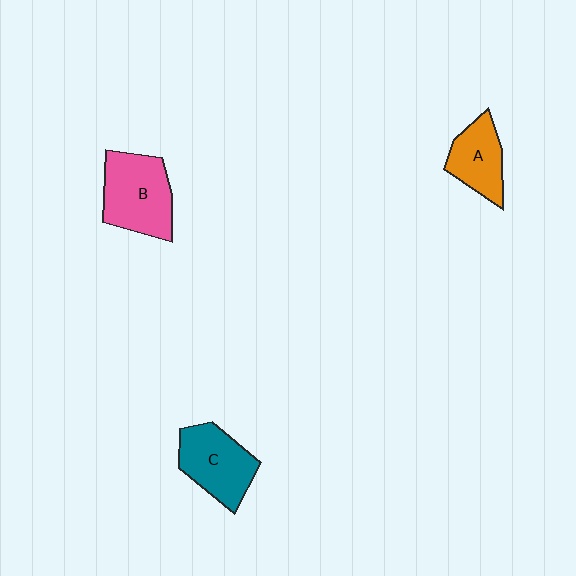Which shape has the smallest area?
Shape A (orange).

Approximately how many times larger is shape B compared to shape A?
Approximately 1.5 times.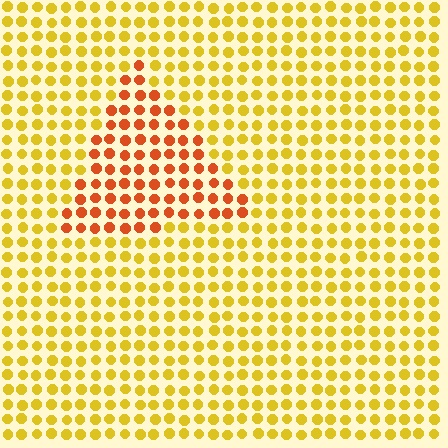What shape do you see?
I see a triangle.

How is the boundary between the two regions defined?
The boundary is defined purely by a slight shift in hue (about 37 degrees). Spacing, size, and orientation are identical on both sides.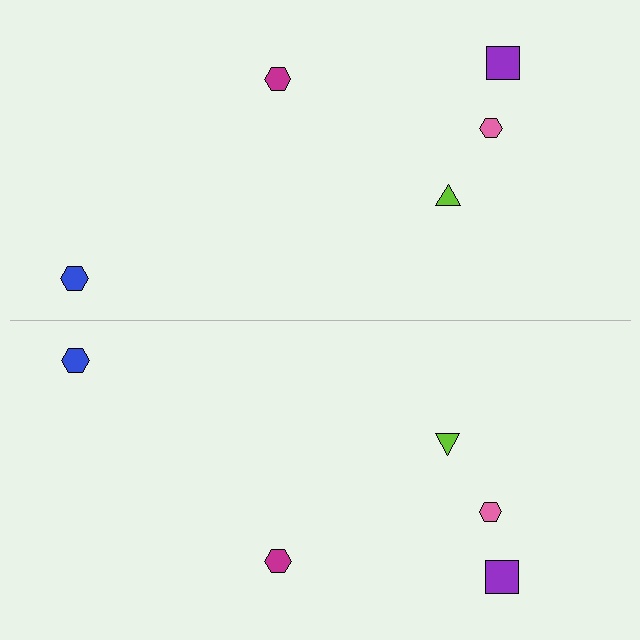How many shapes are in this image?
There are 10 shapes in this image.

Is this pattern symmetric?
Yes, this pattern has bilateral (reflection) symmetry.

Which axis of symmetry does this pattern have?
The pattern has a horizontal axis of symmetry running through the center of the image.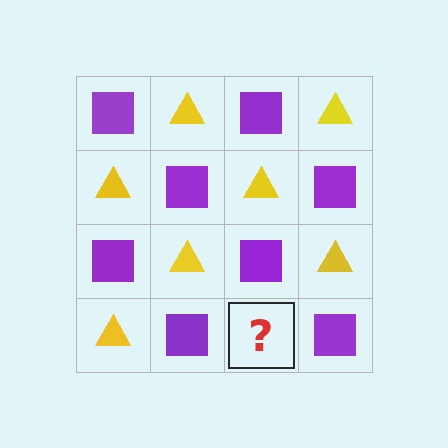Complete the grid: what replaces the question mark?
The question mark should be replaced with a yellow triangle.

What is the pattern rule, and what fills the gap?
The rule is that it alternates purple square and yellow triangle in a checkerboard pattern. The gap should be filled with a yellow triangle.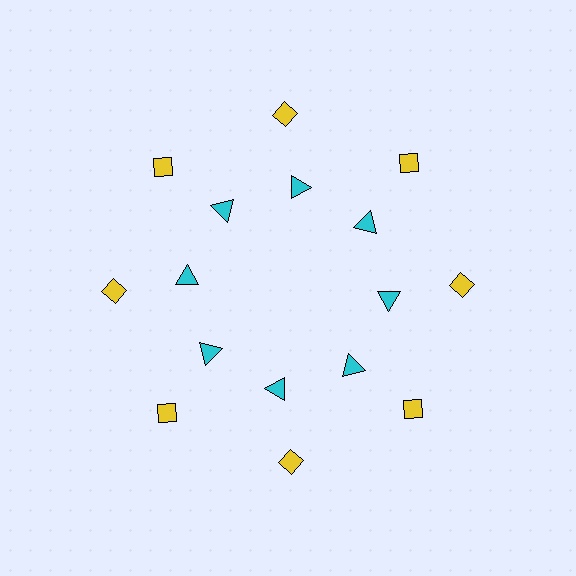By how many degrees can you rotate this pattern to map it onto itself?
The pattern maps onto itself every 45 degrees of rotation.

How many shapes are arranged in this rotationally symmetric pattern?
There are 16 shapes, arranged in 8 groups of 2.